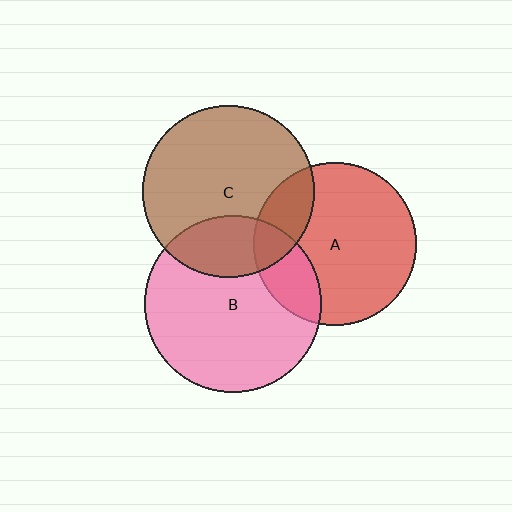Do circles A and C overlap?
Yes.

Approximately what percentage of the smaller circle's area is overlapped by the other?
Approximately 20%.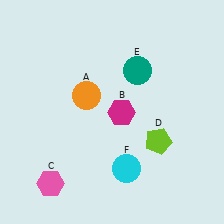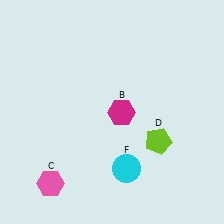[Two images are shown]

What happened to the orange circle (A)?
The orange circle (A) was removed in Image 2. It was in the top-left area of Image 1.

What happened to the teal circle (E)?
The teal circle (E) was removed in Image 2. It was in the top-right area of Image 1.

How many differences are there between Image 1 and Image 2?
There are 2 differences between the two images.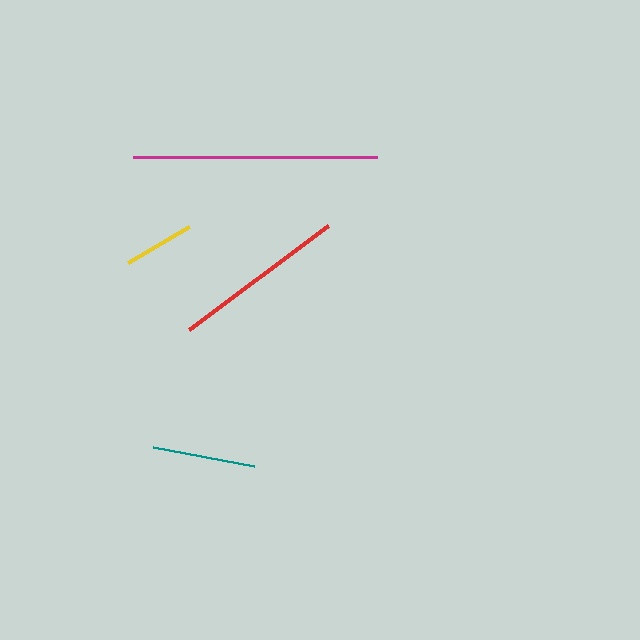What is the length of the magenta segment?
The magenta segment is approximately 244 pixels long.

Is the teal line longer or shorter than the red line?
The red line is longer than the teal line.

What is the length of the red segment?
The red segment is approximately 174 pixels long.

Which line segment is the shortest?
The yellow line is the shortest at approximately 70 pixels.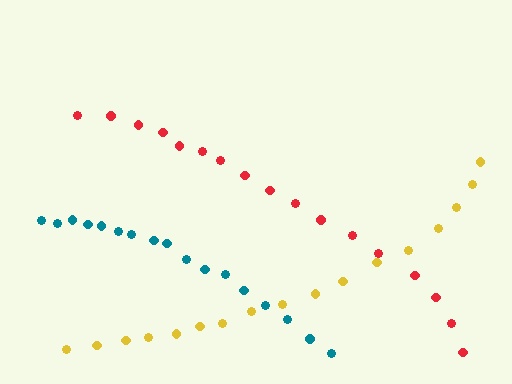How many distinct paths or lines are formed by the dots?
There are 3 distinct paths.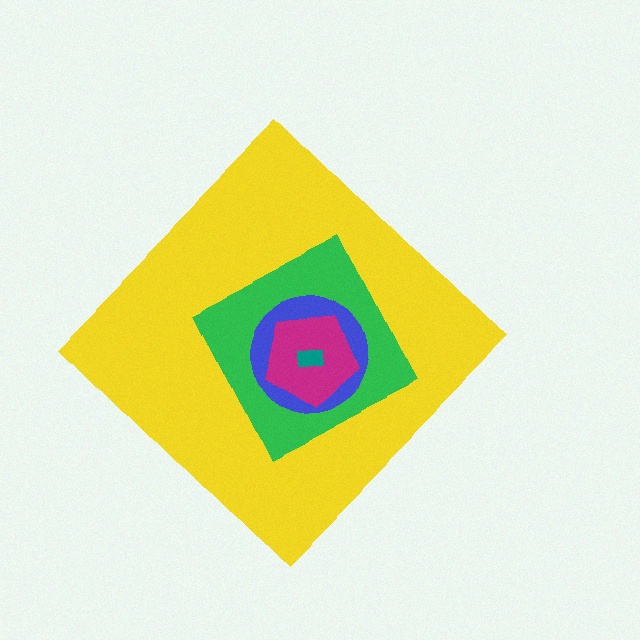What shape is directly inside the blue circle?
The magenta pentagon.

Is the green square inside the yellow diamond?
Yes.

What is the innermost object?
The teal rectangle.